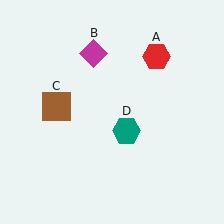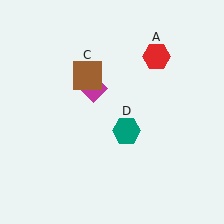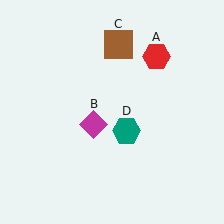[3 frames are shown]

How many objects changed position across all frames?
2 objects changed position: magenta diamond (object B), brown square (object C).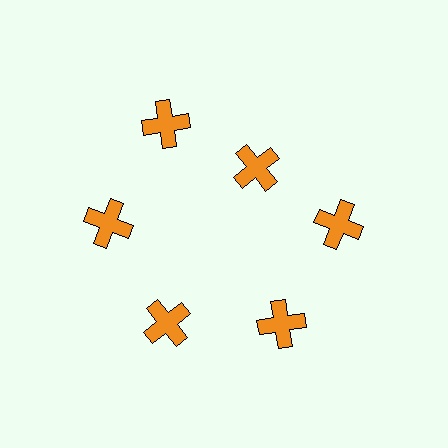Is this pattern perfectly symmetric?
No. The 6 orange crosses are arranged in a ring, but one element near the 1 o'clock position is pulled inward toward the center, breaking the 6-fold rotational symmetry.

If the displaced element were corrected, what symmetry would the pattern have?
It would have 6-fold rotational symmetry — the pattern would map onto itself every 60 degrees.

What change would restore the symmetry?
The symmetry would be restored by moving it outward, back onto the ring so that all 6 crosses sit at equal angles and equal distance from the center.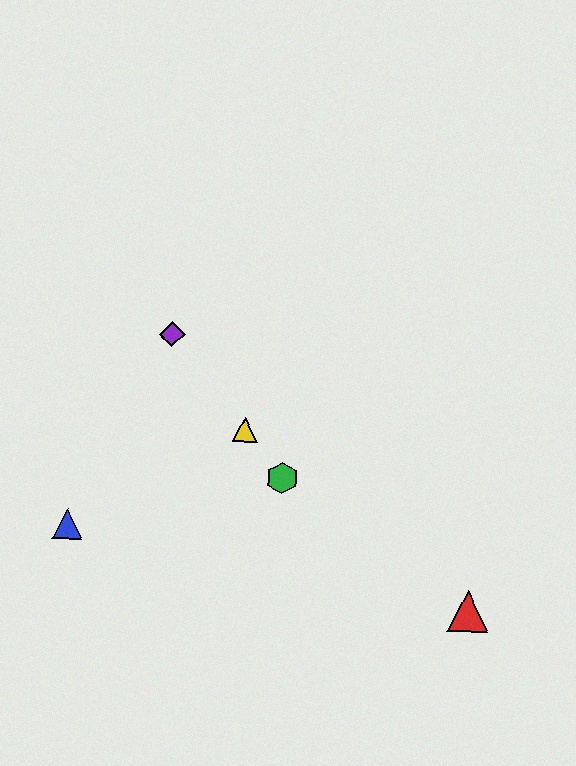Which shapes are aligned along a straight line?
The green hexagon, the yellow triangle, the purple diamond are aligned along a straight line.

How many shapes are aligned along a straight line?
3 shapes (the green hexagon, the yellow triangle, the purple diamond) are aligned along a straight line.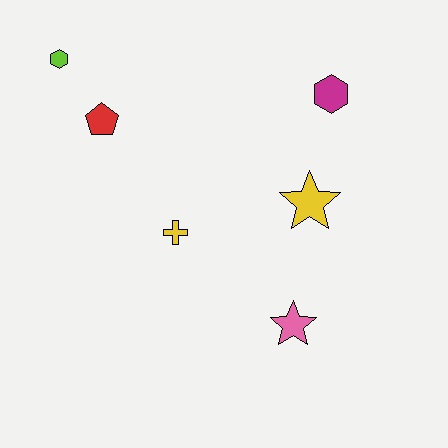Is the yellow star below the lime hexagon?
Yes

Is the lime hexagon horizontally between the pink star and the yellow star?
No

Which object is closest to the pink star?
The yellow star is closest to the pink star.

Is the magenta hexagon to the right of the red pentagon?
Yes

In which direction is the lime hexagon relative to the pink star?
The lime hexagon is above the pink star.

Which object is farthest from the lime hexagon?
The pink star is farthest from the lime hexagon.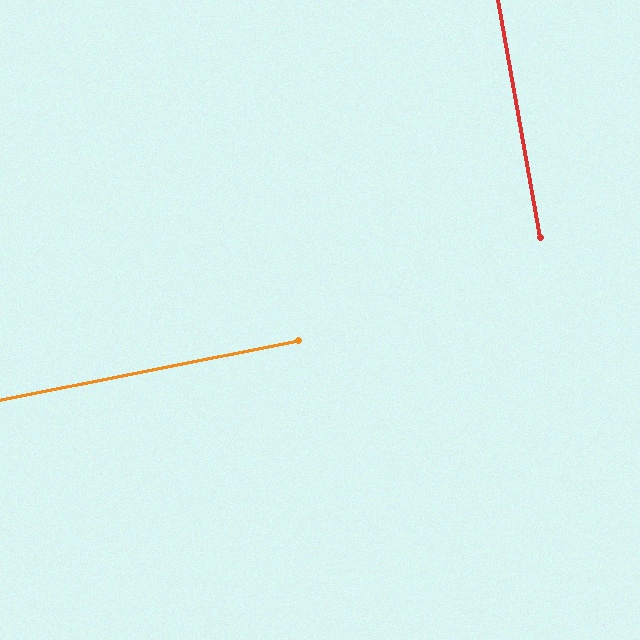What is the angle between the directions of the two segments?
Approximately 89 degrees.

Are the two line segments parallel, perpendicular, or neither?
Perpendicular — they meet at approximately 89°.